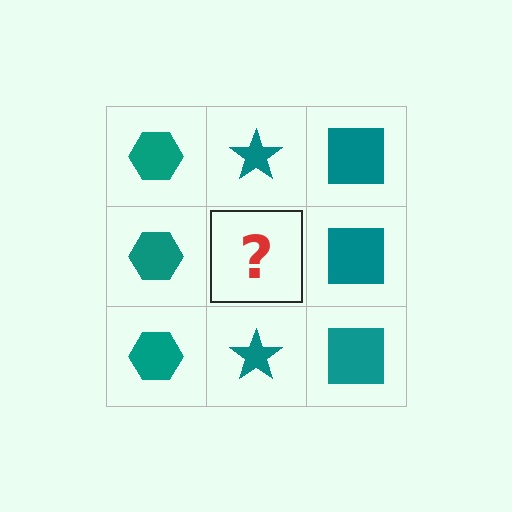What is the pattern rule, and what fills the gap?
The rule is that each column has a consistent shape. The gap should be filled with a teal star.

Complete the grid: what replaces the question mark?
The question mark should be replaced with a teal star.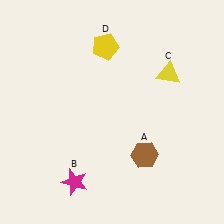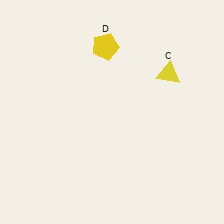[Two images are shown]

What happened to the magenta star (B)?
The magenta star (B) was removed in Image 2. It was in the bottom-left area of Image 1.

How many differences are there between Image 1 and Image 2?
There are 2 differences between the two images.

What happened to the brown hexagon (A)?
The brown hexagon (A) was removed in Image 2. It was in the bottom-right area of Image 1.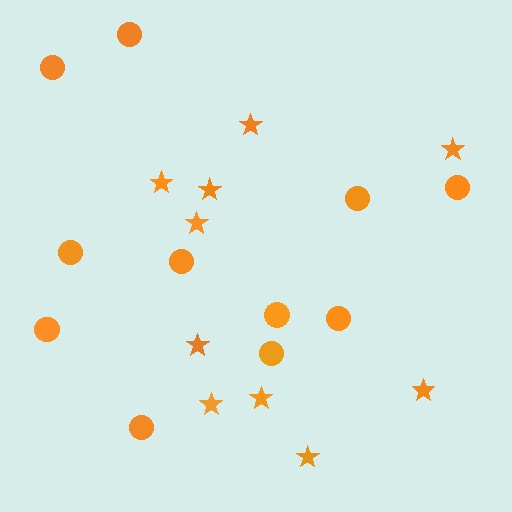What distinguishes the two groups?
There are 2 groups: one group of circles (11) and one group of stars (10).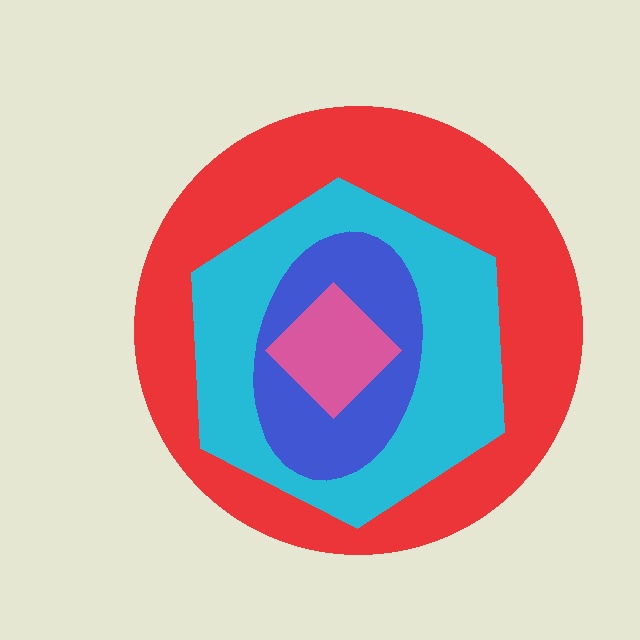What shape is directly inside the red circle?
The cyan hexagon.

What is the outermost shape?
The red circle.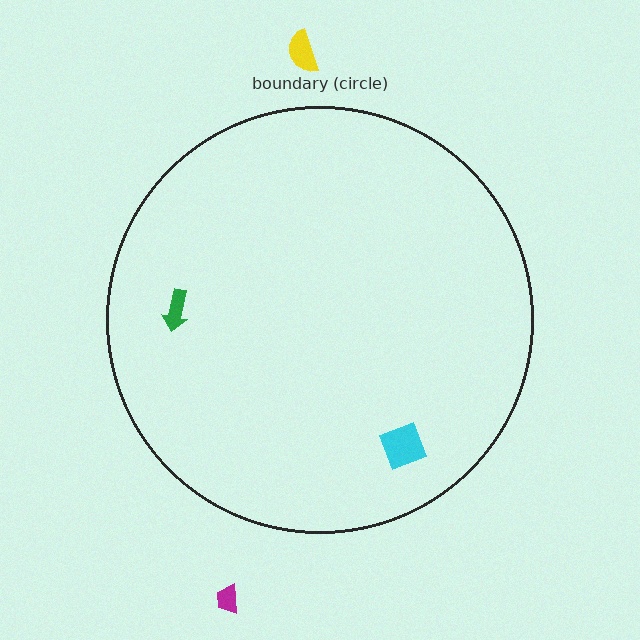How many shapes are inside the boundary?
2 inside, 2 outside.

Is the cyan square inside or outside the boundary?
Inside.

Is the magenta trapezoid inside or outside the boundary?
Outside.